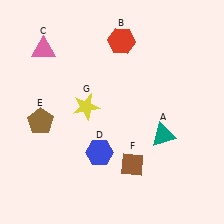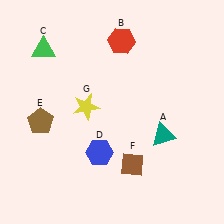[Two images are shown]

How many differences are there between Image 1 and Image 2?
There is 1 difference between the two images.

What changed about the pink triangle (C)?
In Image 1, C is pink. In Image 2, it changed to green.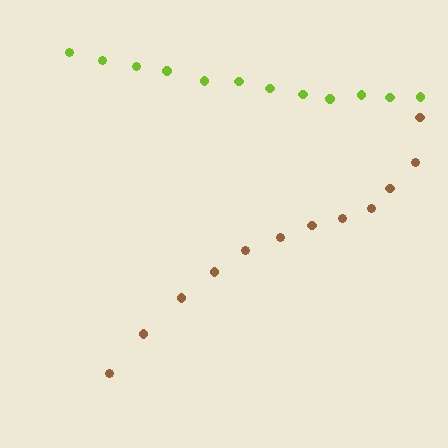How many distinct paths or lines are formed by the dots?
There are 2 distinct paths.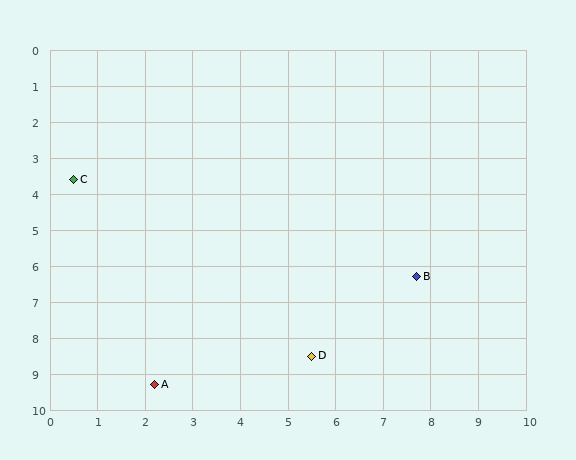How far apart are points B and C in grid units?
Points B and C are about 7.7 grid units apart.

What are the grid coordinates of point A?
Point A is at approximately (2.2, 9.3).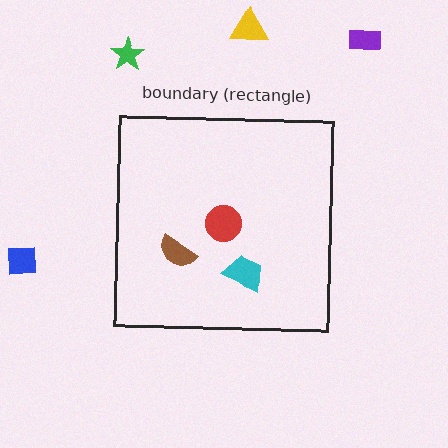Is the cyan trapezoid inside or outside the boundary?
Inside.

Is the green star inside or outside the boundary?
Outside.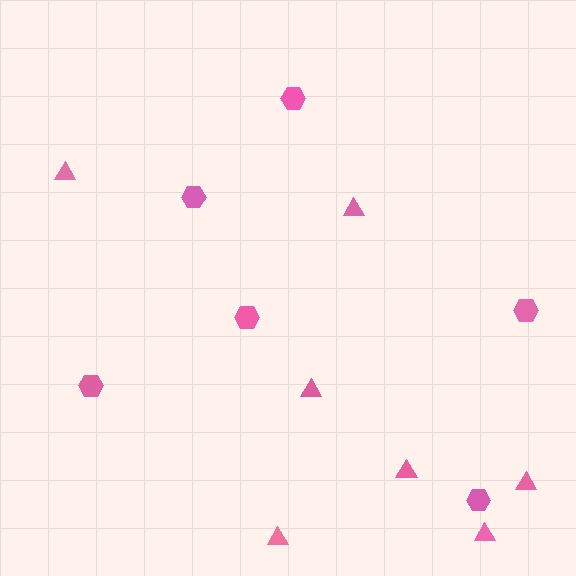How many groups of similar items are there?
There are 2 groups: one group of triangles (7) and one group of hexagons (6).